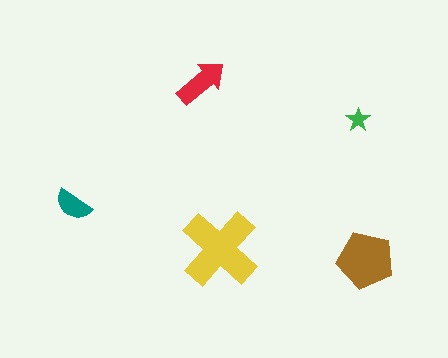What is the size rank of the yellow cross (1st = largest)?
1st.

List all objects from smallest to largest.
The green star, the teal semicircle, the red arrow, the brown pentagon, the yellow cross.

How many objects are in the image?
There are 5 objects in the image.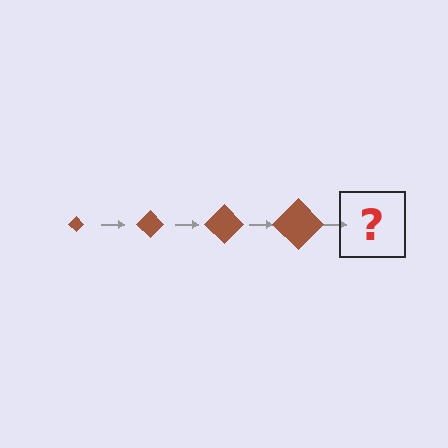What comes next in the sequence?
The next element should be a brown diamond, larger than the previous one.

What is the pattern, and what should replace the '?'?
The pattern is that the diamond gets progressively larger each step. The '?' should be a brown diamond, larger than the previous one.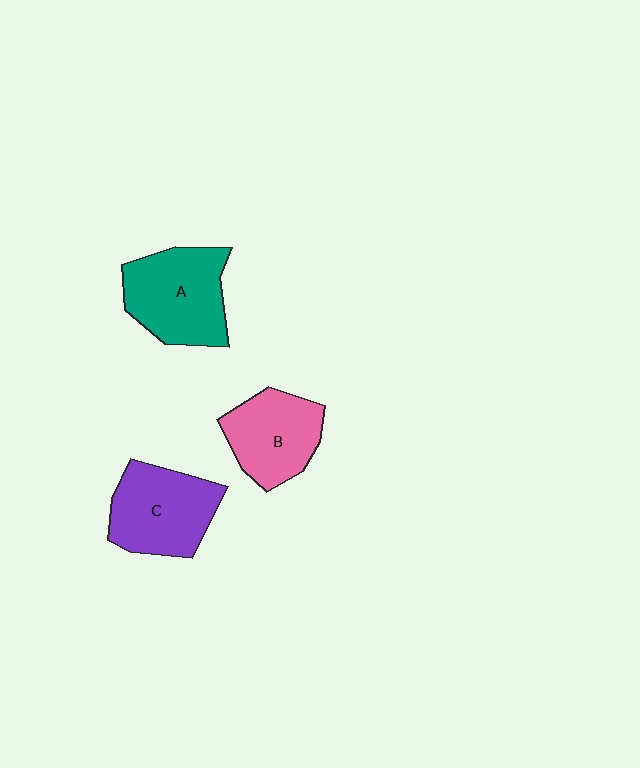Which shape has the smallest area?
Shape B (pink).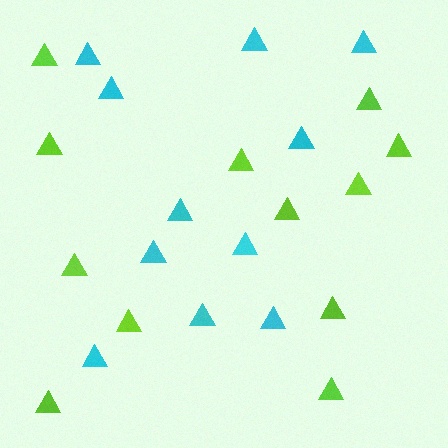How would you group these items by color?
There are 2 groups: one group of lime triangles (12) and one group of cyan triangles (11).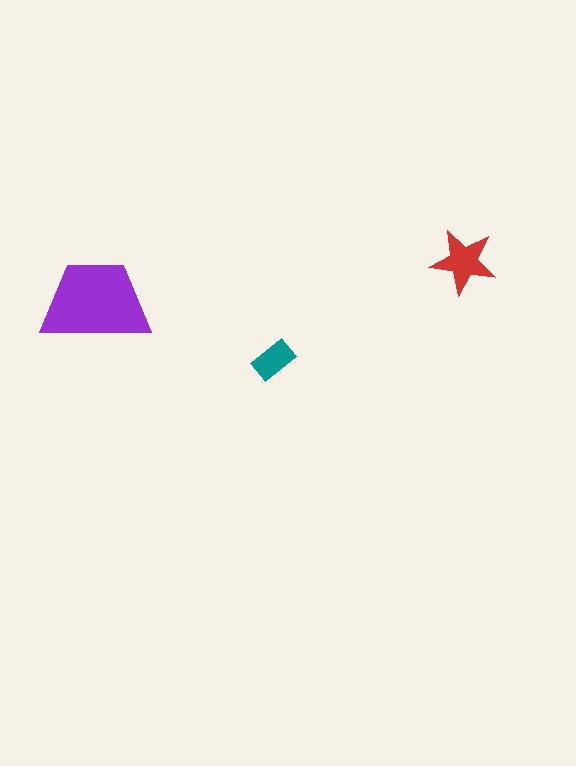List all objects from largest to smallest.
The purple trapezoid, the red star, the teal rectangle.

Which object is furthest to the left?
The purple trapezoid is leftmost.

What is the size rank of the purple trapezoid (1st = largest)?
1st.